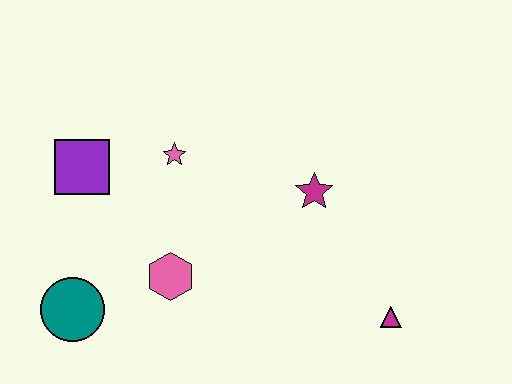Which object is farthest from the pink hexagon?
The magenta triangle is farthest from the pink hexagon.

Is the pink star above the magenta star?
Yes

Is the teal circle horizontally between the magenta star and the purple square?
No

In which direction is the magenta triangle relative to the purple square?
The magenta triangle is to the right of the purple square.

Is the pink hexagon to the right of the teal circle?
Yes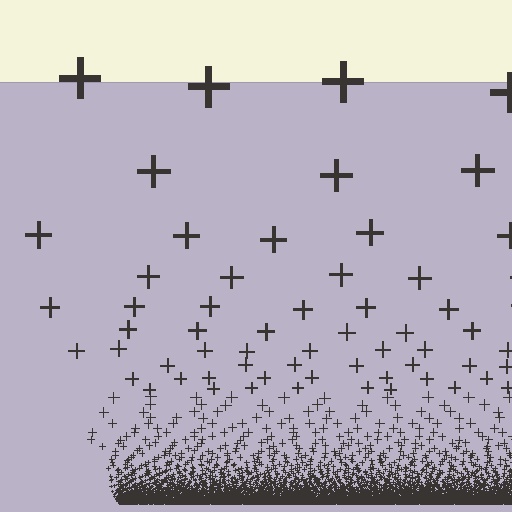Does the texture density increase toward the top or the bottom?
Density increases toward the bottom.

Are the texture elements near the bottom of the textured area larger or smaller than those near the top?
Smaller. The gradient is inverted — elements near the bottom are smaller and denser.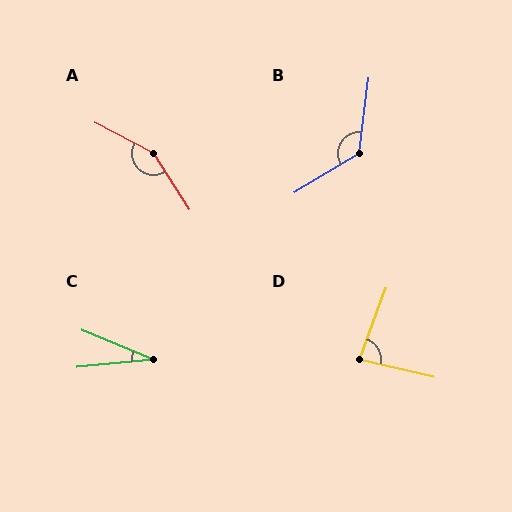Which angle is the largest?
A, at approximately 150 degrees.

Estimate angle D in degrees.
Approximately 83 degrees.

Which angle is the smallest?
C, at approximately 28 degrees.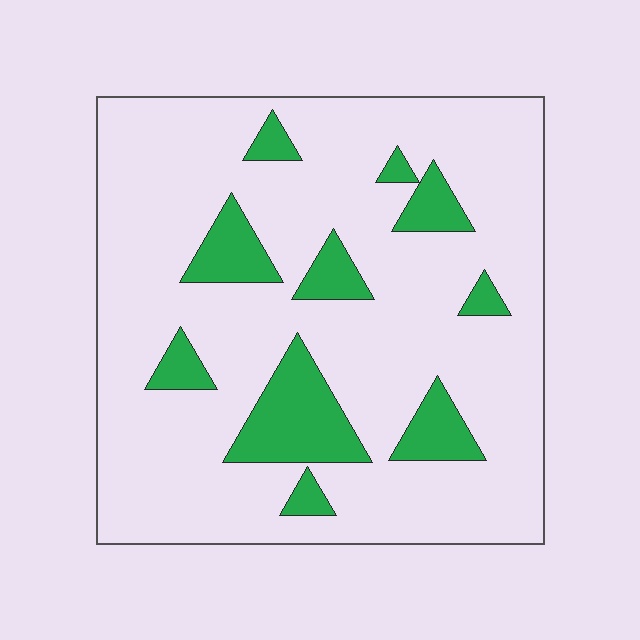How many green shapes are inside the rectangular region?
10.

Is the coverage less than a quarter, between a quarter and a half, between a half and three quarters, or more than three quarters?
Less than a quarter.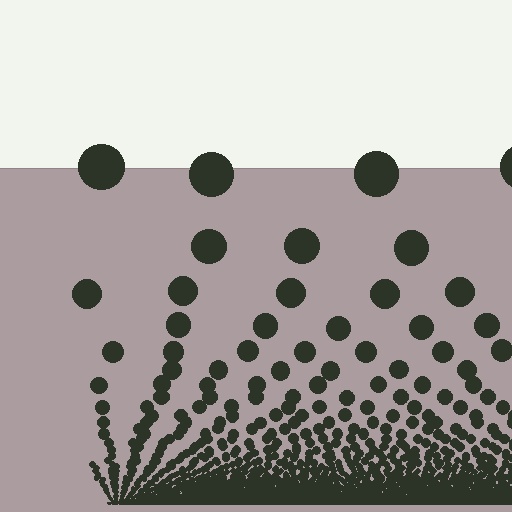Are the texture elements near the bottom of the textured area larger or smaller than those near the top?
Smaller. The gradient is inverted — elements near the bottom are smaller and denser.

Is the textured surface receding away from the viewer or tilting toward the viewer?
The surface appears to tilt toward the viewer. Texture elements get larger and sparser toward the top.